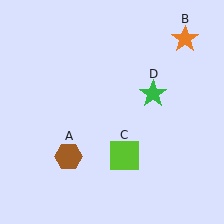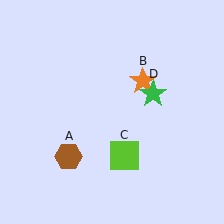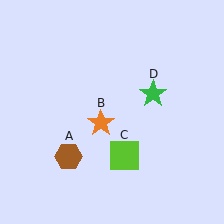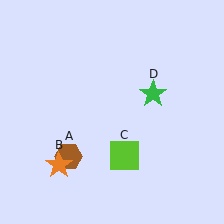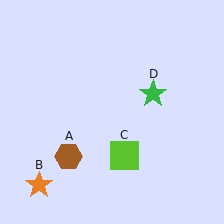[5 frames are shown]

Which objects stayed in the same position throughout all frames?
Brown hexagon (object A) and lime square (object C) and green star (object D) remained stationary.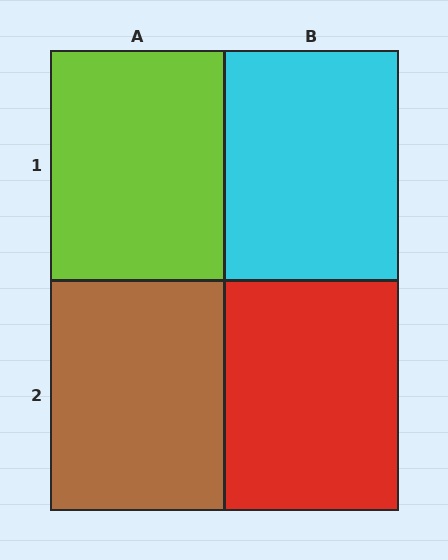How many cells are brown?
1 cell is brown.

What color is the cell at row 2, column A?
Brown.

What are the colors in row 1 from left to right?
Lime, cyan.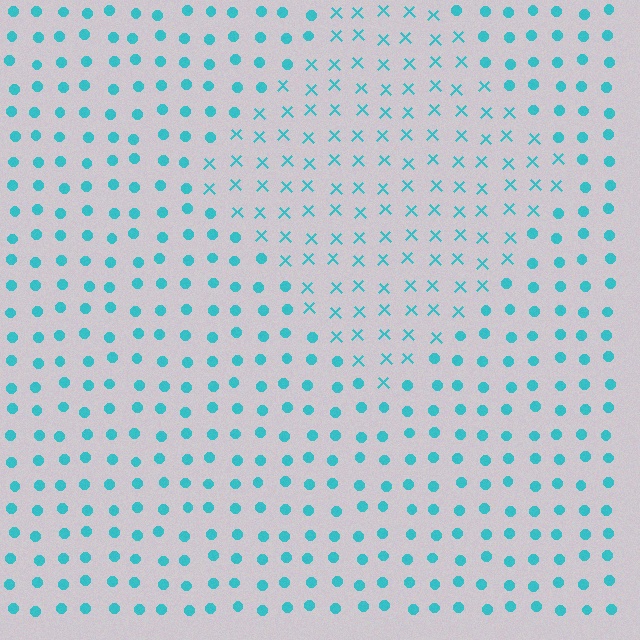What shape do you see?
I see a diamond.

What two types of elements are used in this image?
The image uses X marks inside the diamond region and circles outside it.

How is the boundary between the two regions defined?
The boundary is defined by a change in element shape: X marks inside vs. circles outside. All elements share the same color and spacing.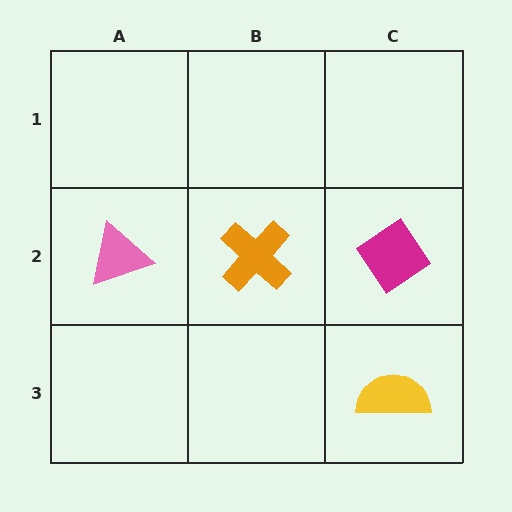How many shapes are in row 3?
1 shape.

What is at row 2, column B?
An orange cross.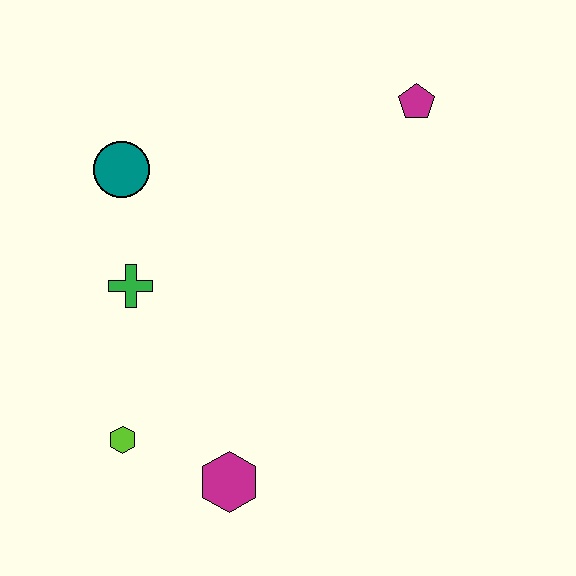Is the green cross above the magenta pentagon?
No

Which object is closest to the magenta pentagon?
The teal circle is closest to the magenta pentagon.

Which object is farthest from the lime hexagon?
The magenta pentagon is farthest from the lime hexagon.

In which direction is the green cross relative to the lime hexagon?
The green cross is above the lime hexagon.